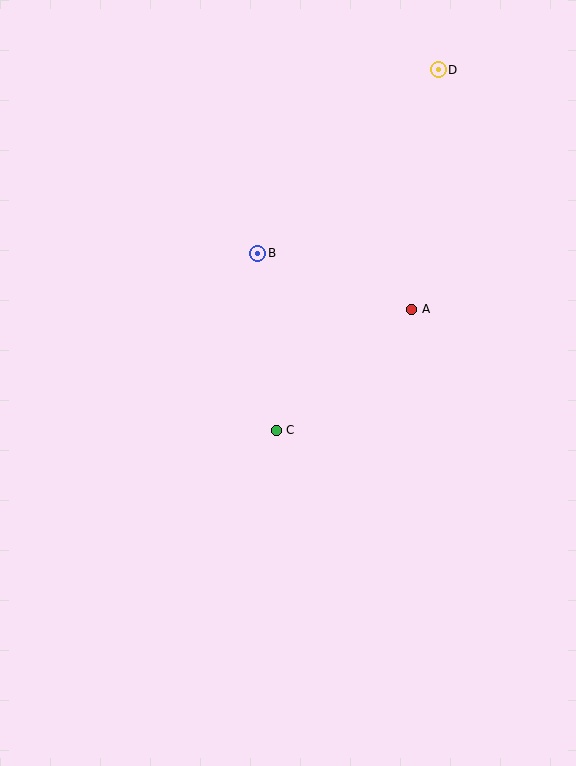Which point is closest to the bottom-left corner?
Point C is closest to the bottom-left corner.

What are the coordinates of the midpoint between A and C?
The midpoint between A and C is at (344, 370).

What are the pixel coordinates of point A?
Point A is at (412, 309).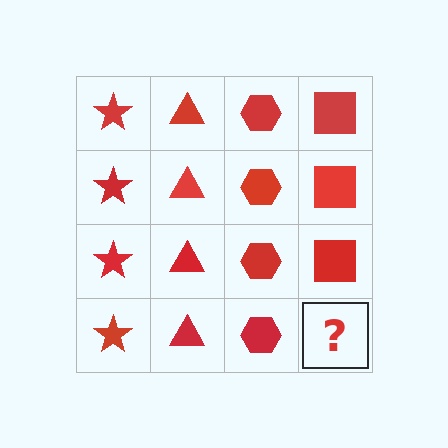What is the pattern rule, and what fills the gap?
The rule is that each column has a consistent shape. The gap should be filled with a red square.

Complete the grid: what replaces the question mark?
The question mark should be replaced with a red square.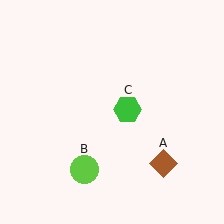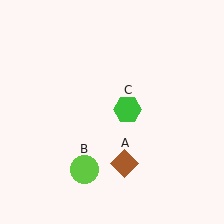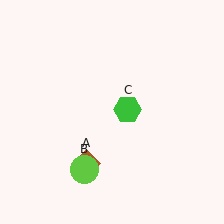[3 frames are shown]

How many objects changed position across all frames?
1 object changed position: brown diamond (object A).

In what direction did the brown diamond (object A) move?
The brown diamond (object A) moved left.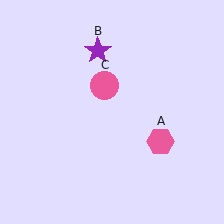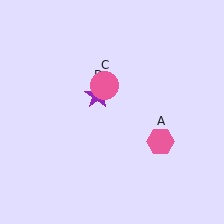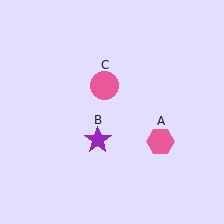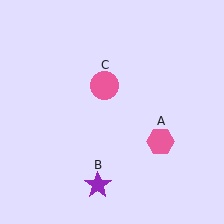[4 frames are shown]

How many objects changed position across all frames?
1 object changed position: purple star (object B).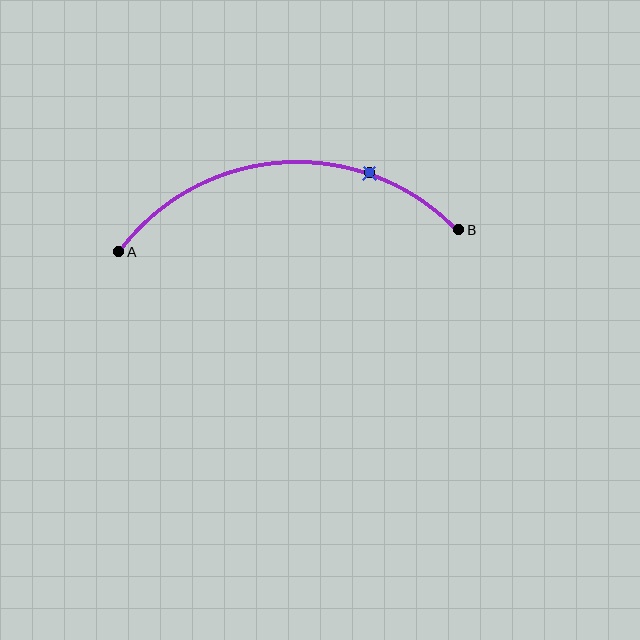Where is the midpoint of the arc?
The arc midpoint is the point on the curve farthest from the straight line joining A and B. It sits above that line.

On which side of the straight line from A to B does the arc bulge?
The arc bulges above the straight line connecting A and B.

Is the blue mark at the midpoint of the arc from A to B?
No. The blue mark lies on the arc but is closer to endpoint B. The arc midpoint would be at the point on the curve equidistant along the arc from both A and B.